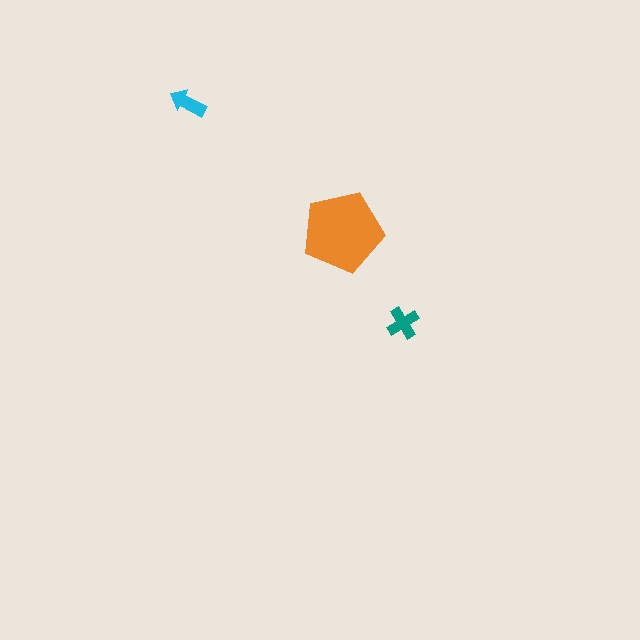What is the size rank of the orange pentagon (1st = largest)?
1st.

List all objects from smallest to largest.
The cyan arrow, the teal cross, the orange pentagon.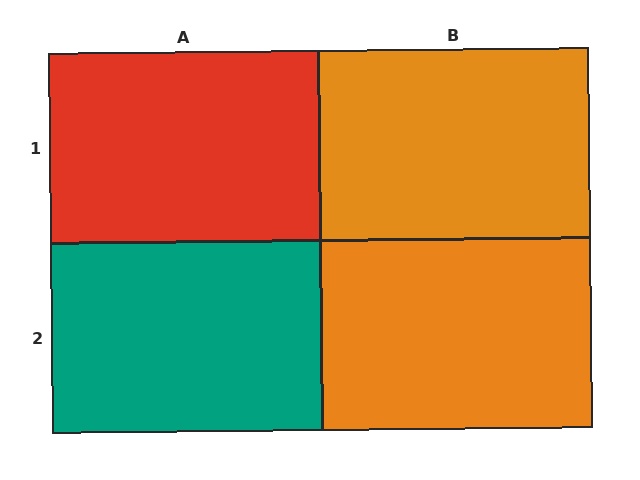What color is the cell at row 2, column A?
Teal.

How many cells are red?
1 cell is red.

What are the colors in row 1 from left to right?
Red, orange.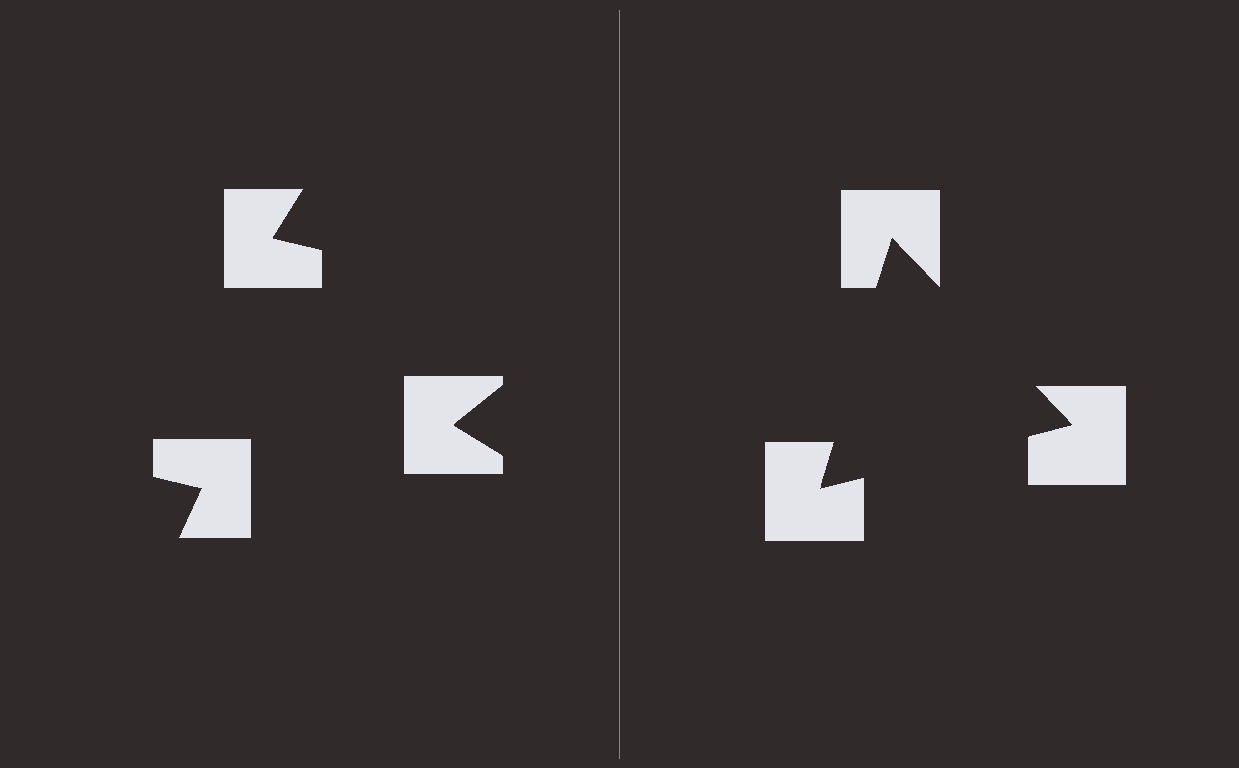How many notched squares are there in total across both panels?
6 — 3 on each side.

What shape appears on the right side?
An illusory triangle.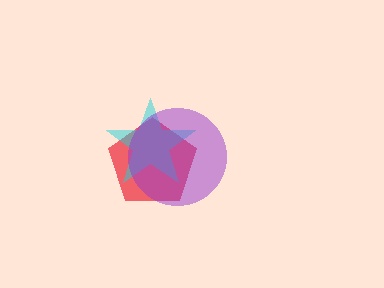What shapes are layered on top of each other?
The layered shapes are: a red pentagon, a cyan star, a purple circle.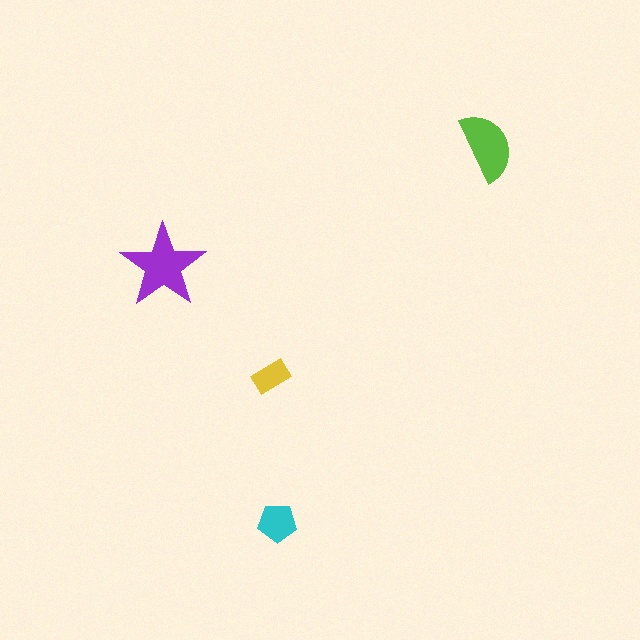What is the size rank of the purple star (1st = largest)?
1st.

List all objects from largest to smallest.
The purple star, the lime semicircle, the cyan pentagon, the yellow rectangle.